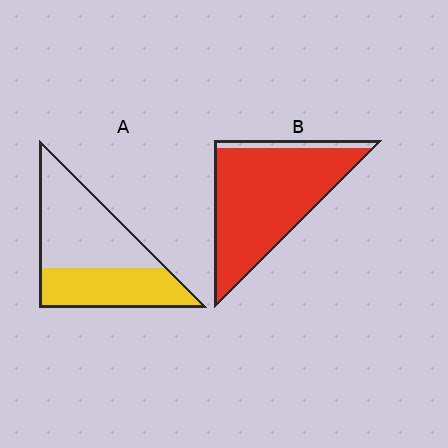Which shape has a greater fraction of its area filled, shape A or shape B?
Shape B.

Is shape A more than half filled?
No.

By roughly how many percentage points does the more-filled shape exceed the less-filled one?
By roughly 50 percentage points (B over A).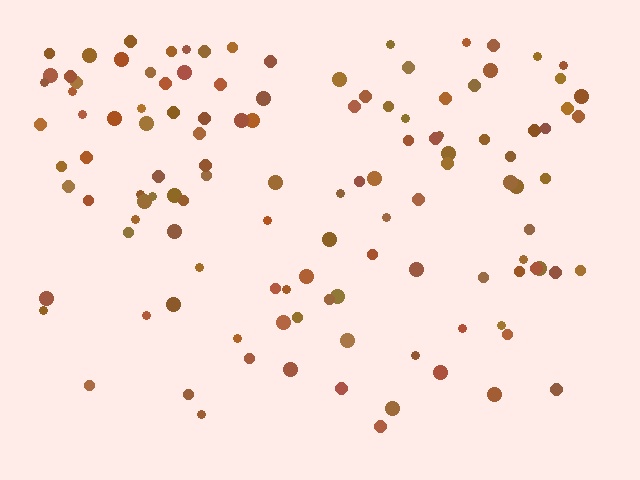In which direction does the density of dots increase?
From bottom to top, with the top side densest.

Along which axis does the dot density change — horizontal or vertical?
Vertical.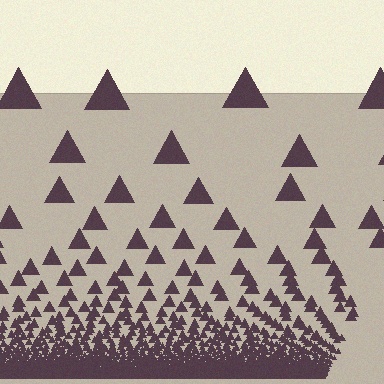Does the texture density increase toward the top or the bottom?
Density increases toward the bottom.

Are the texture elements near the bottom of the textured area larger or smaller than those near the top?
Smaller. The gradient is inverted — elements near the bottom are smaller and denser.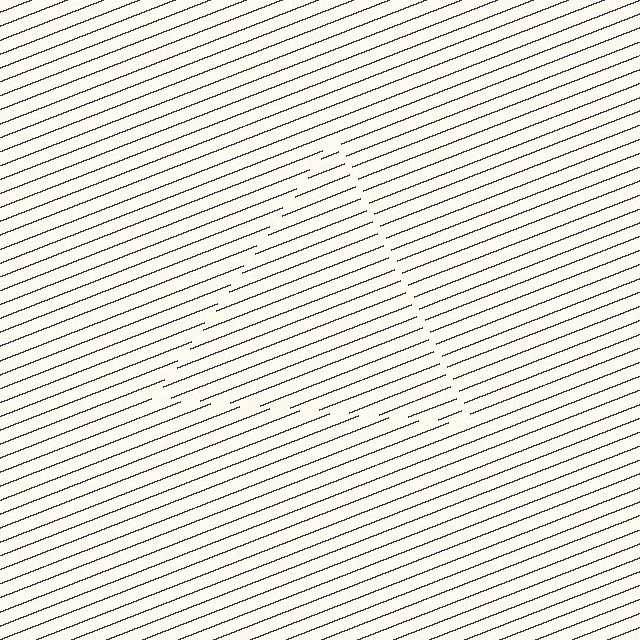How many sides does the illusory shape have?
3 sides — the line-ends trace a triangle.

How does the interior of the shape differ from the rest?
The interior of the shape contains the same grating, shifted by half a period — the contour is defined by the phase discontinuity where line-ends from the inner and outer gratings abut.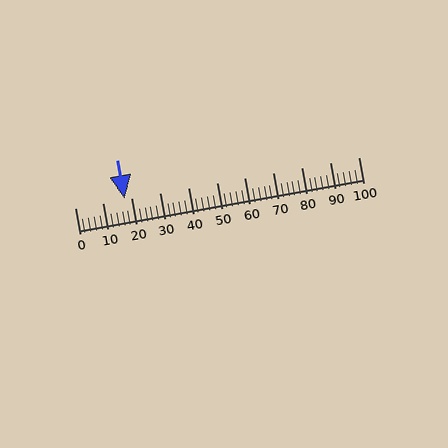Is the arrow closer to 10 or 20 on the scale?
The arrow is closer to 20.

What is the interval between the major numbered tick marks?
The major tick marks are spaced 10 units apart.